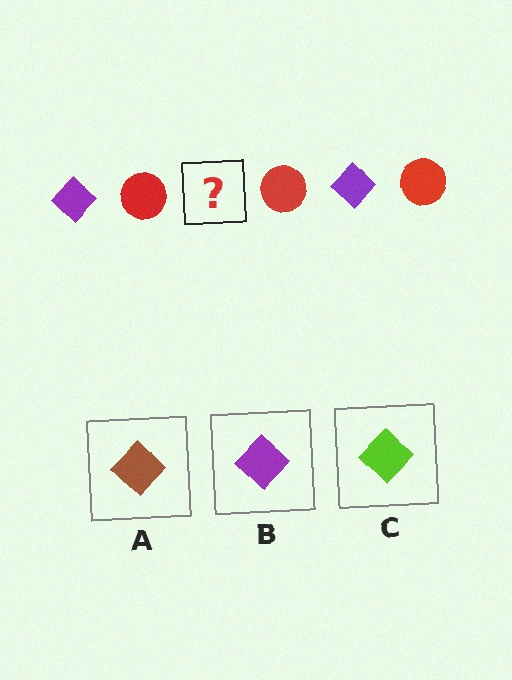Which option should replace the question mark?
Option B.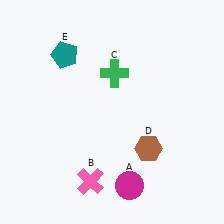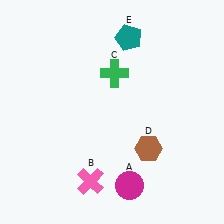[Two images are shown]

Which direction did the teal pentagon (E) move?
The teal pentagon (E) moved right.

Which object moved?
The teal pentagon (E) moved right.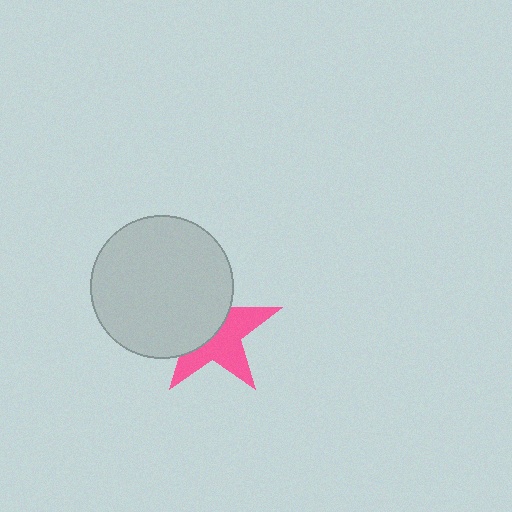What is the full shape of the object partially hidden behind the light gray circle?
The partially hidden object is a pink star.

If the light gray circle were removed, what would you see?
You would see the complete pink star.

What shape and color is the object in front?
The object in front is a light gray circle.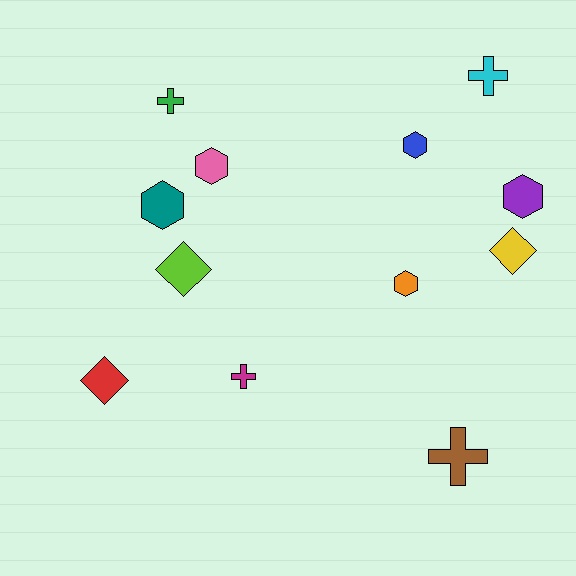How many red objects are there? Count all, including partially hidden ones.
There is 1 red object.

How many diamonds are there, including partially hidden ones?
There are 3 diamonds.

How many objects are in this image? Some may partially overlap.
There are 12 objects.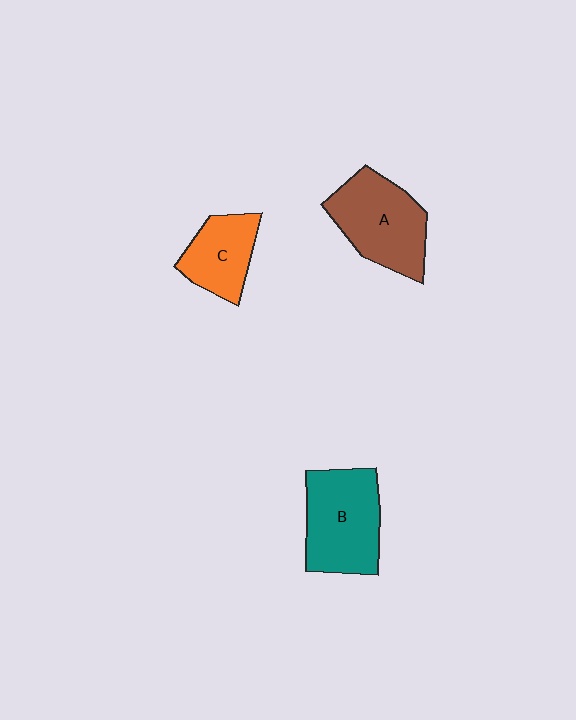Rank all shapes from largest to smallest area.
From largest to smallest: B (teal), A (brown), C (orange).